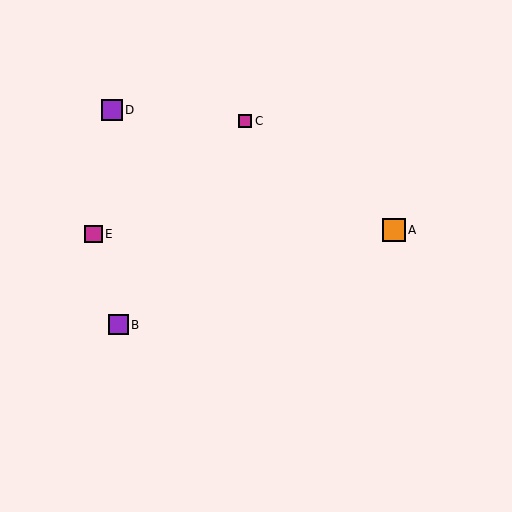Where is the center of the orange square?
The center of the orange square is at (394, 230).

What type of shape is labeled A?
Shape A is an orange square.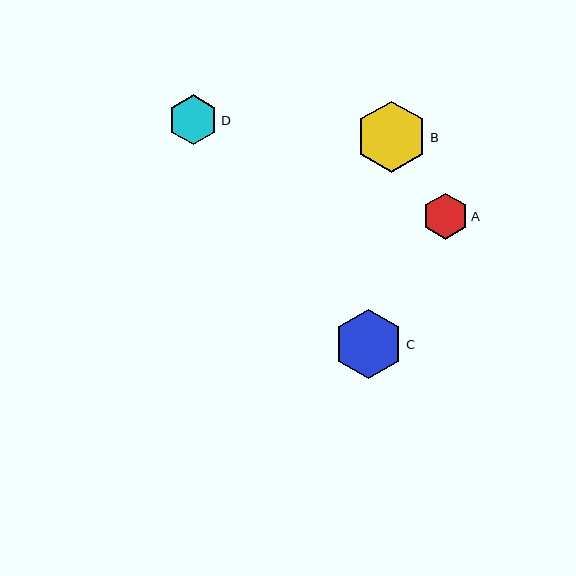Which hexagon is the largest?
Hexagon B is the largest with a size of approximately 72 pixels.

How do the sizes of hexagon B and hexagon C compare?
Hexagon B and hexagon C are approximately the same size.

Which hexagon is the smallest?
Hexagon A is the smallest with a size of approximately 46 pixels.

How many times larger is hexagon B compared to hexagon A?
Hexagon B is approximately 1.6 times the size of hexagon A.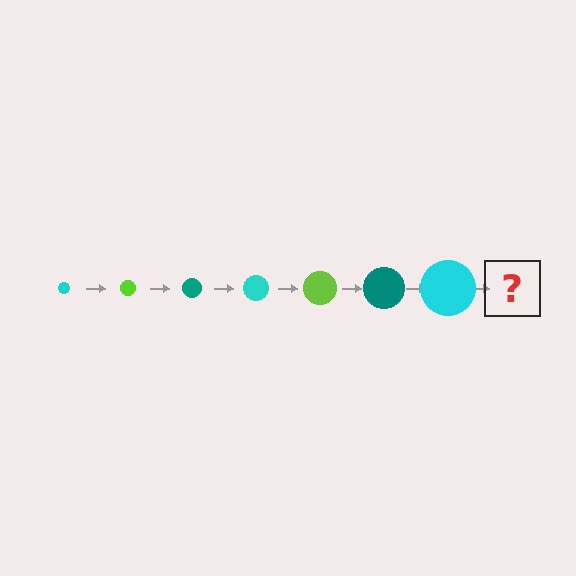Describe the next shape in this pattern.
It should be a lime circle, larger than the previous one.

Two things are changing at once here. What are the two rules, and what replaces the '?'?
The two rules are that the circle grows larger each step and the color cycles through cyan, lime, and teal. The '?' should be a lime circle, larger than the previous one.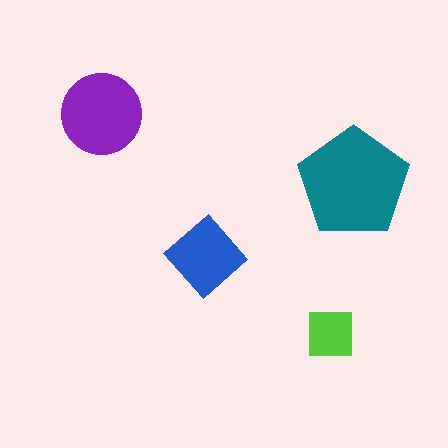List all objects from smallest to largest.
The lime square, the blue diamond, the purple circle, the teal pentagon.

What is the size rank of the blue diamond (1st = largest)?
3rd.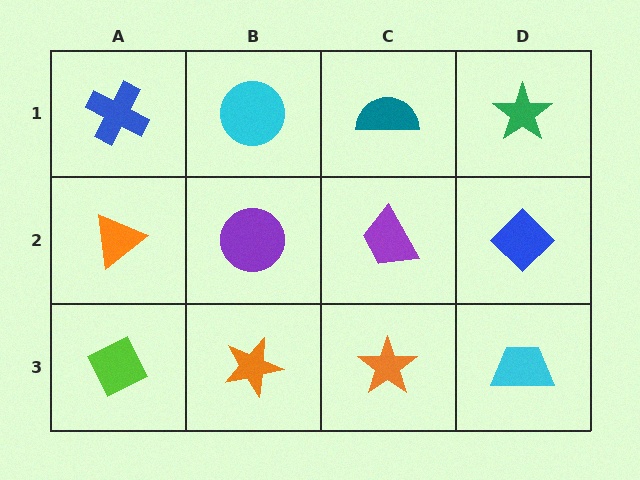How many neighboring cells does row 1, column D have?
2.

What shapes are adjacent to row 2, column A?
A blue cross (row 1, column A), a lime diamond (row 3, column A), a purple circle (row 2, column B).